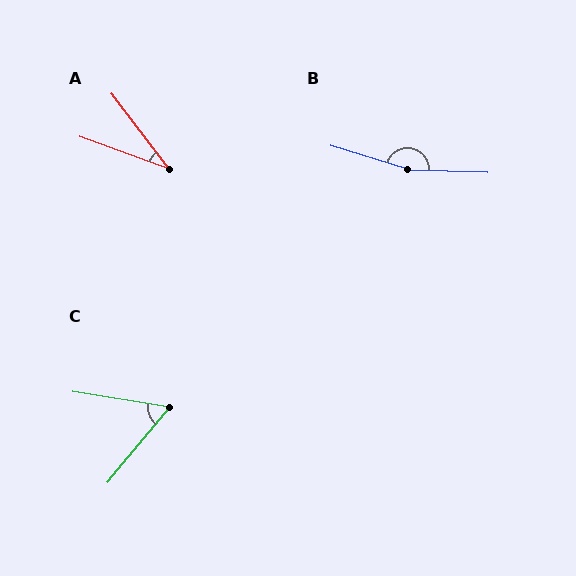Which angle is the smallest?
A, at approximately 33 degrees.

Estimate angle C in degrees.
Approximately 59 degrees.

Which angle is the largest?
B, at approximately 165 degrees.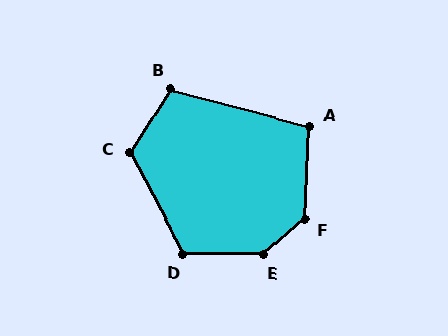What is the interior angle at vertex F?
Approximately 134 degrees (obtuse).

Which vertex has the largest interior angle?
E, at approximately 138 degrees.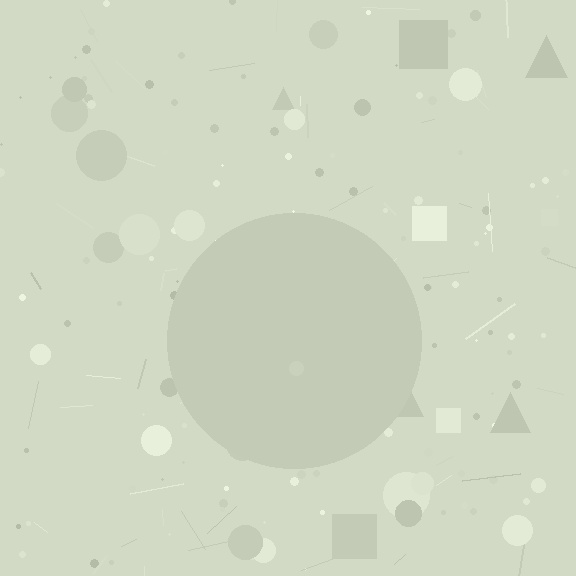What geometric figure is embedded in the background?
A circle is embedded in the background.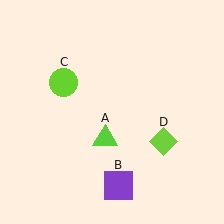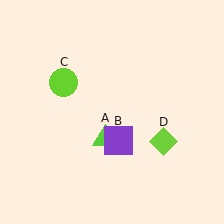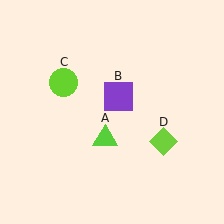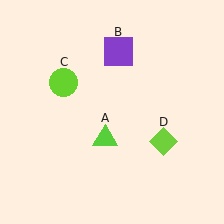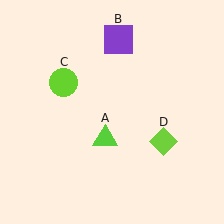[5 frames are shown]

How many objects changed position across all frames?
1 object changed position: purple square (object B).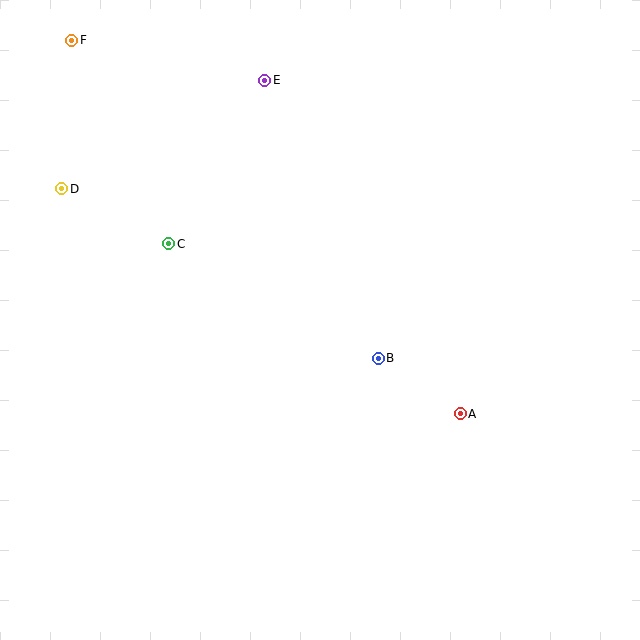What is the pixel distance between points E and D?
The distance between E and D is 230 pixels.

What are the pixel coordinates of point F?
Point F is at (72, 40).